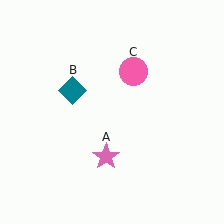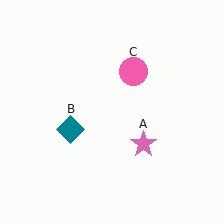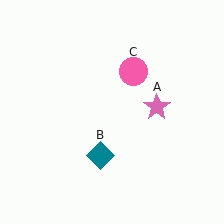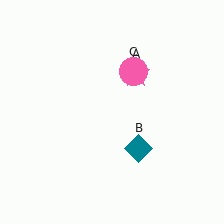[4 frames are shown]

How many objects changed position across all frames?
2 objects changed position: pink star (object A), teal diamond (object B).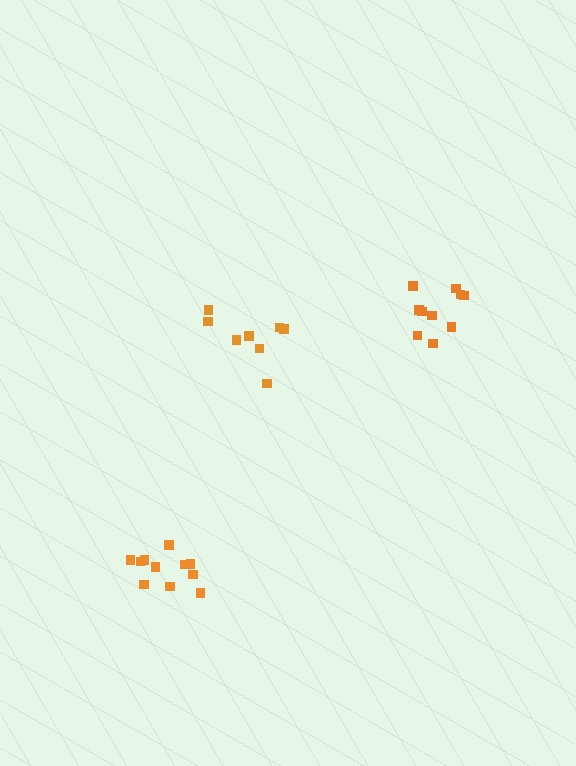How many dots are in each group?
Group 1: 8 dots, Group 2: 11 dots, Group 3: 10 dots (29 total).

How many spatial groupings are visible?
There are 3 spatial groupings.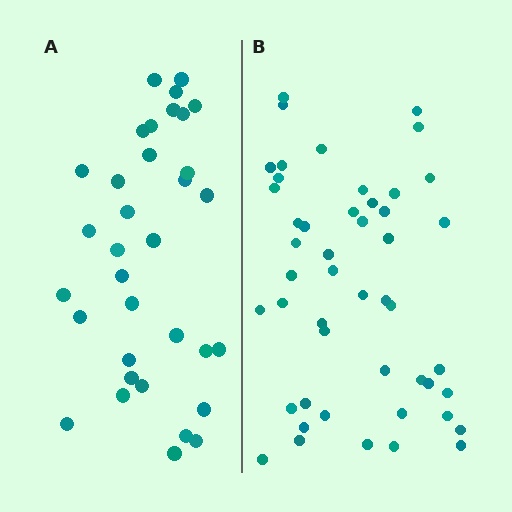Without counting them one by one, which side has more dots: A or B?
Region B (the right region) has more dots.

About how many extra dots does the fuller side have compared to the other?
Region B has approximately 15 more dots than region A.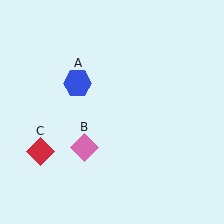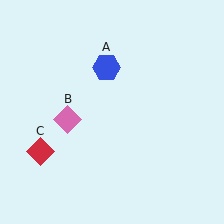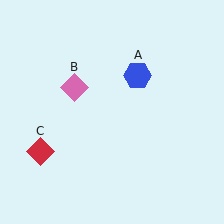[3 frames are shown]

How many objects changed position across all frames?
2 objects changed position: blue hexagon (object A), pink diamond (object B).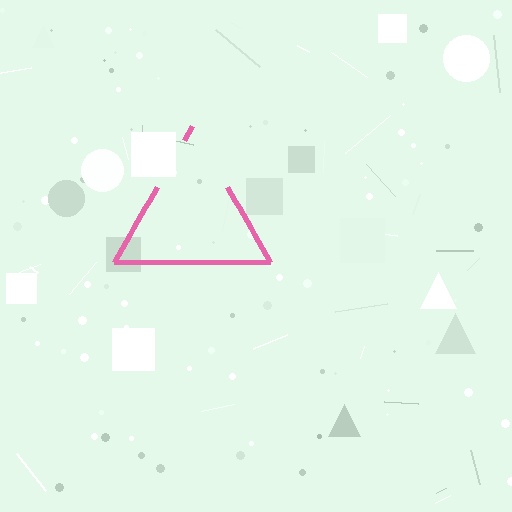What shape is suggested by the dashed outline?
The dashed outline suggests a triangle.